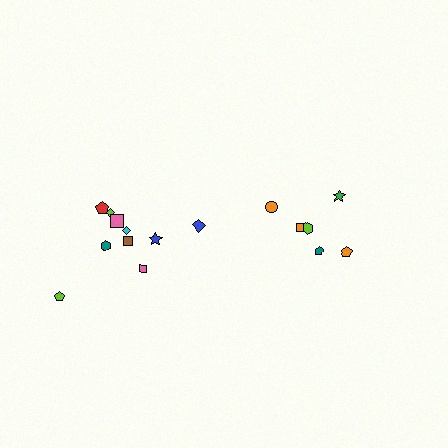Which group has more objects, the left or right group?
The left group.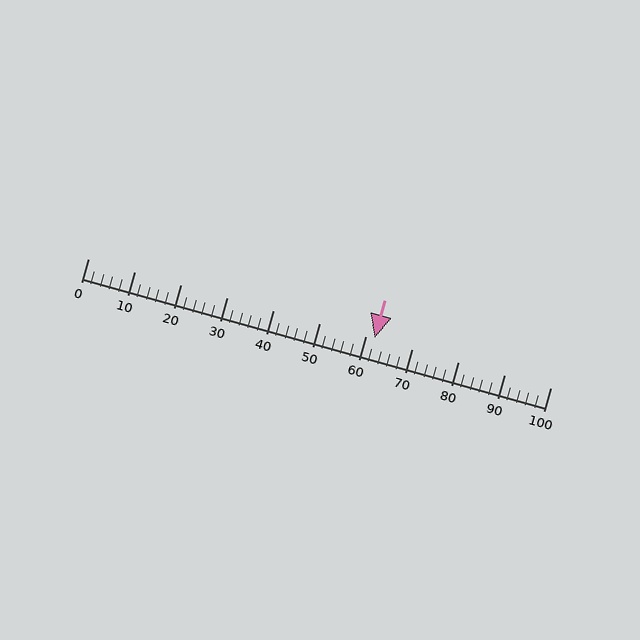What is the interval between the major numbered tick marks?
The major tick marks are spaced 10 units apart.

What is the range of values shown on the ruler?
The ruler shows values from 0 to 100.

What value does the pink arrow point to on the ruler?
The pink arrow points to approximately 62.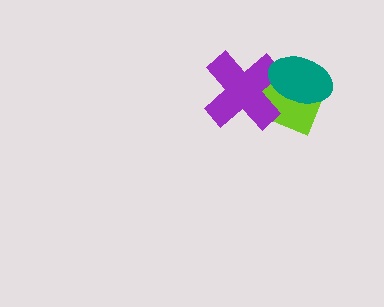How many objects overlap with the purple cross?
2 objects overlap with the purple cross.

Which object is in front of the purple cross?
The teal ellipse is in front of the purple cross.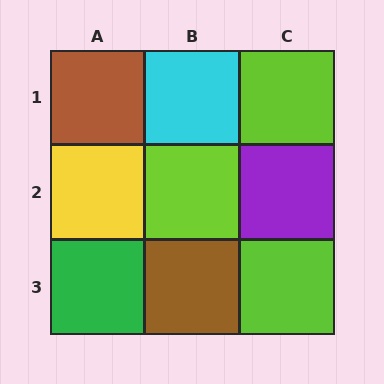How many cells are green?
1 cell is green.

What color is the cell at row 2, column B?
Lime.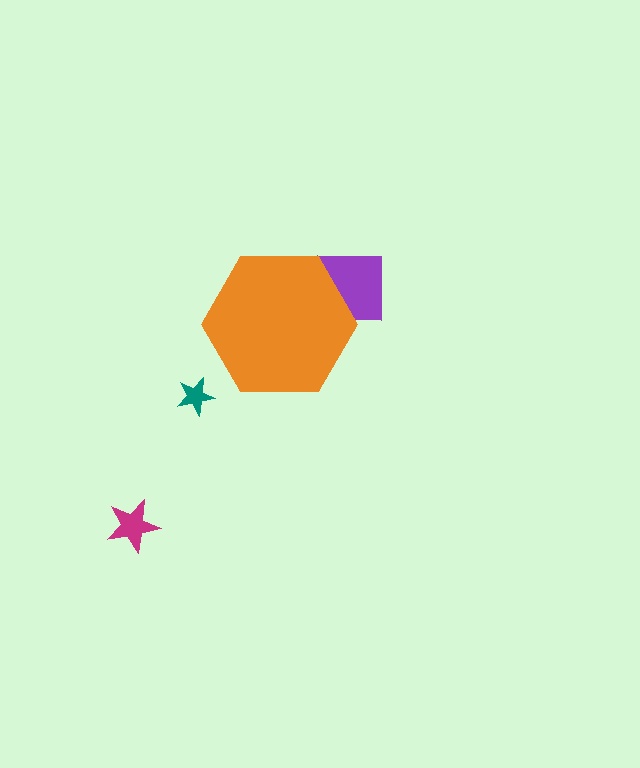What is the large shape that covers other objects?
An orange hexagon.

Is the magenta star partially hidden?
No, the magenta star is fully visible.